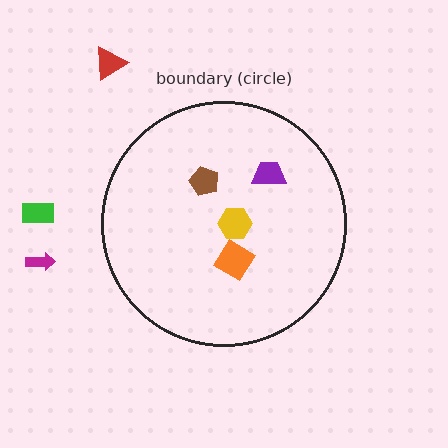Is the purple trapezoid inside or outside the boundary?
Inside.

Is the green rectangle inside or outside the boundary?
Outside.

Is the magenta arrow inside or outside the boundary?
Outside.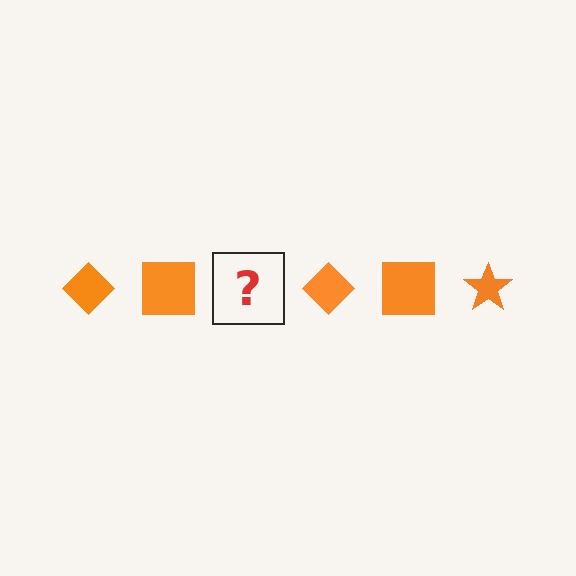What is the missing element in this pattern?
The missing element is an orange star.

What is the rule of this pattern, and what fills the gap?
The rule is that the pattern cycles through diamond, square, star shapes in orange. The gap should be filled with an orange star.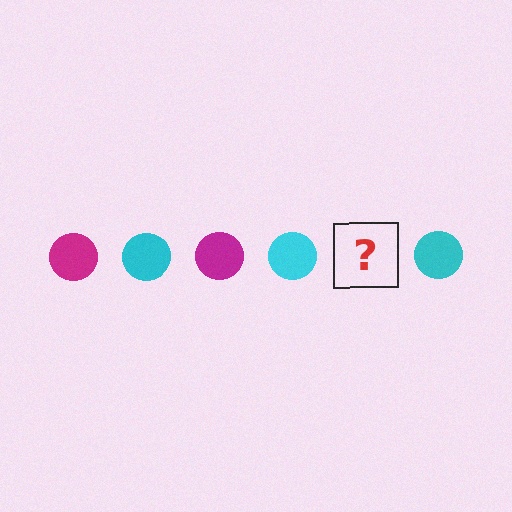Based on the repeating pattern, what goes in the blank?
The blank should be a magenta circle.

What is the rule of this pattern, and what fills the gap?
The rule is that the pattern cycles through magenta, cyan circles. The gap should be filled with a magenta circle.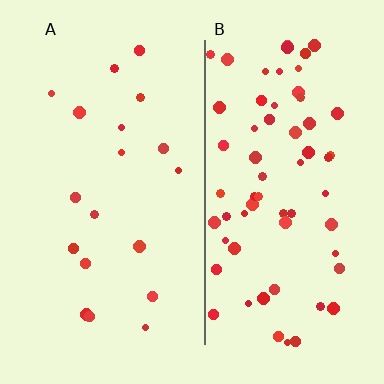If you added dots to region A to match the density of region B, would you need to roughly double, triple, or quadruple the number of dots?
Approximately triple.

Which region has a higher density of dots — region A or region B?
B (the right).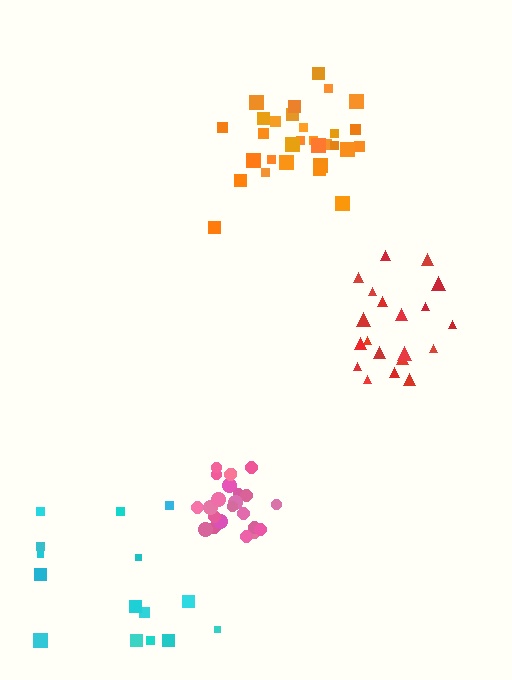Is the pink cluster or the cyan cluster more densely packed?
Pink.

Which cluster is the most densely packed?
Pink.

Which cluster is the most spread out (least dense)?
Cyan.